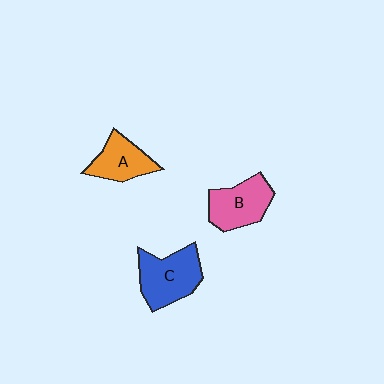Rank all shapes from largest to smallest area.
From largest to smallest: C (blue), B (pink), A (orange).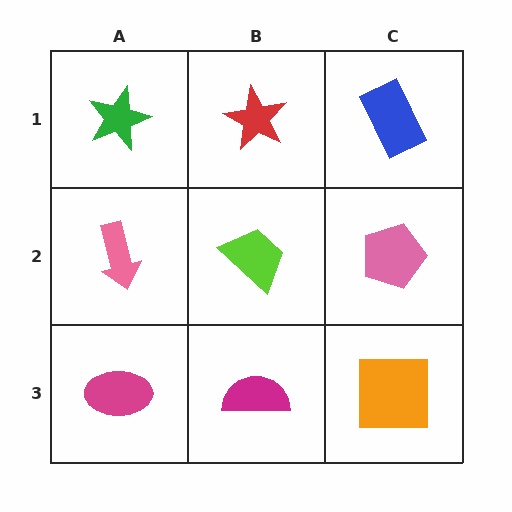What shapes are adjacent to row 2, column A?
A green star (row 1, column A), a magenta ellipse (row 3, column A), a lime trapezoid (row 2, column B).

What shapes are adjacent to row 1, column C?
A pink pentagon (row 2, column C), a red star (row 1, column B).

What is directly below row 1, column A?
A pink arrow.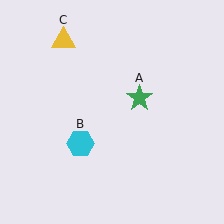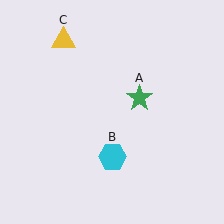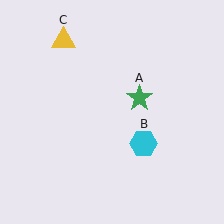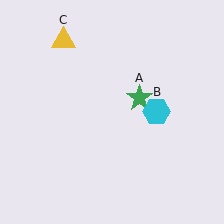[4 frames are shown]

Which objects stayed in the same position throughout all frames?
Green star (object A) and yellow triangle (object C) remained stationary.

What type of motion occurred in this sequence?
The cyan hexagon (object B) rotated counterclockwise around the center of the scene.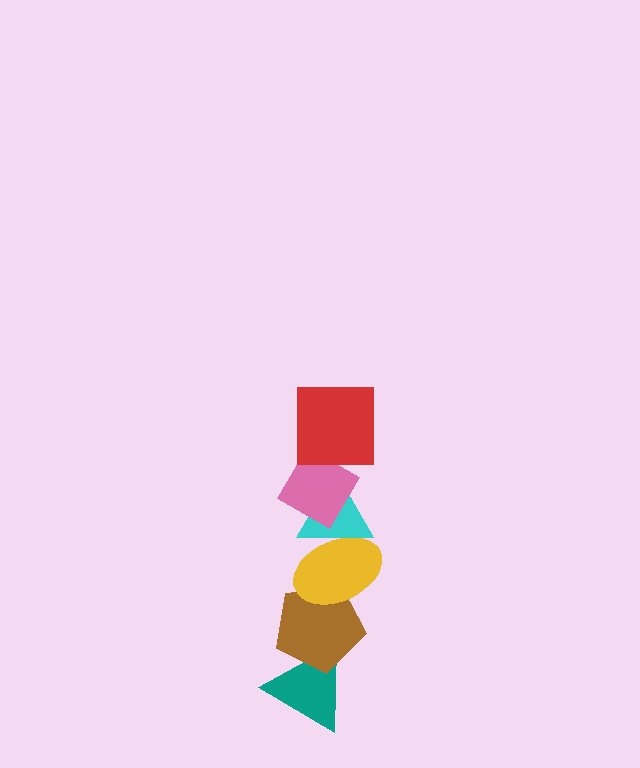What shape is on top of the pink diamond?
The red square is on top of the pink diamond.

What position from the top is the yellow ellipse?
The yellow ellipse is 4th from the top.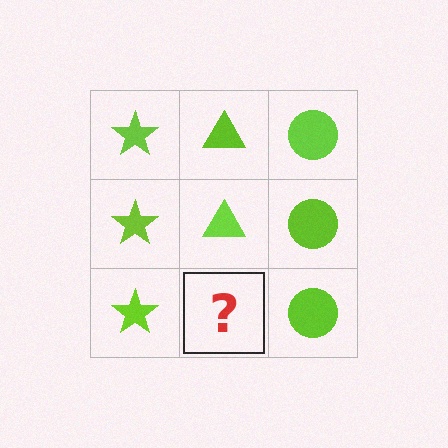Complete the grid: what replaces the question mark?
The question mark should be replaced with a lime triangle.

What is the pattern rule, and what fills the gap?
The rule is that each column has a consistent shape. The gap should be filled with a lime triangle.